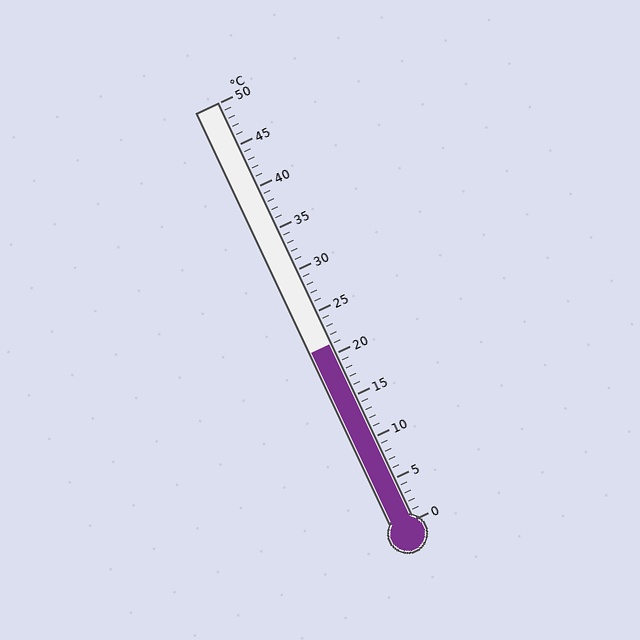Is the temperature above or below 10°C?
The temperature is above 10°C.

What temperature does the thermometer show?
The thermometer shows approximately 21°C.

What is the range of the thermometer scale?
The thermometer scale ranges from 0°C to 50°C.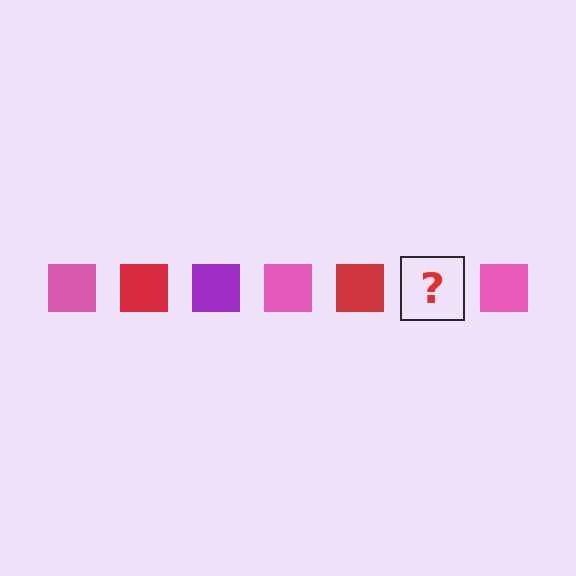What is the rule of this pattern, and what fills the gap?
The rule is that the pattern cycles through pink, red, purple squares. The gap should be filled with a purple square.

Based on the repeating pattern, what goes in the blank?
The blank should be a purple square.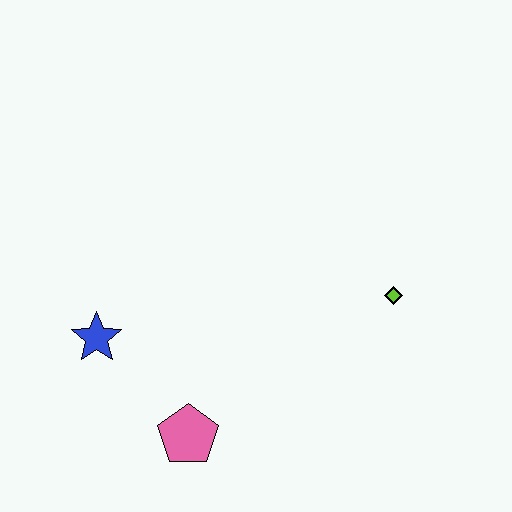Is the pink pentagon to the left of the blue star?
No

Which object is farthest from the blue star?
The lime diamond is farthest from the blue star.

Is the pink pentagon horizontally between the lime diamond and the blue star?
Yes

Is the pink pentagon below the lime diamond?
Yes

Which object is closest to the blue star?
The pink pentagon is closest to the blue star.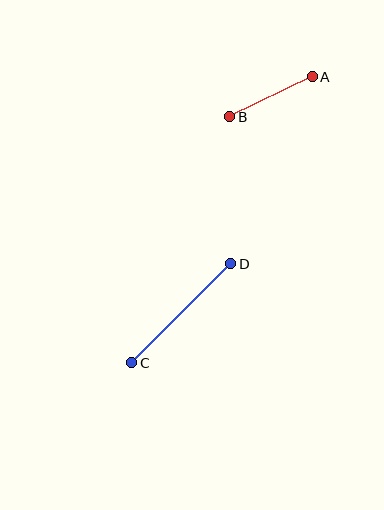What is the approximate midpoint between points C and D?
The midpoint is at approximately (181, 313) pixels.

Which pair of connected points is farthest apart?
Points C and D are farthest apart.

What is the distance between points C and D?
The distance is approximately 140 pixels.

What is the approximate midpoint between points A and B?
The midpoint is at approximately (271, 97) pixels.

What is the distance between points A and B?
The distance is approximately 92 pixels.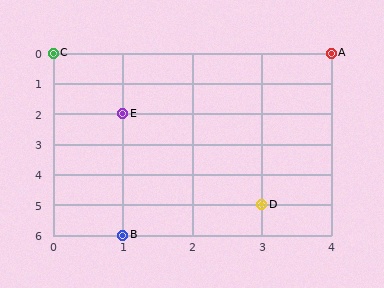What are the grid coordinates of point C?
Point C is at grid coordinates (0, 0).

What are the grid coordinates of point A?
Point A is at grid coordinates (4, 0).